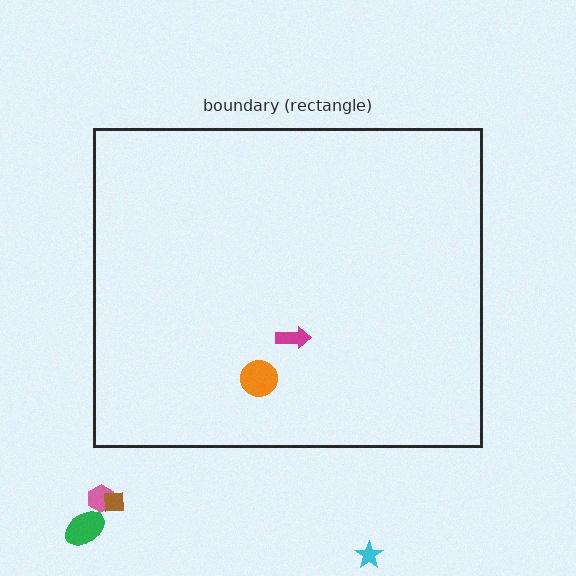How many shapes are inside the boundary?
2 inside, 4 outside.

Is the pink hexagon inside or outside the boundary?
Outside.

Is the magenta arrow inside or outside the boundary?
Inside.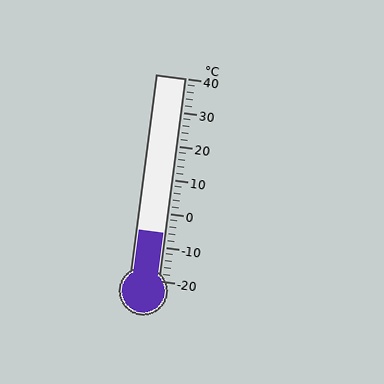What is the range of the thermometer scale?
The thermometer scale ranges from -20°C to 40°C.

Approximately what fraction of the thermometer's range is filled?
The thermometer is filled to approximately 25% of its range.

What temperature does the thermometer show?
The thermometer shows approximately -6°C.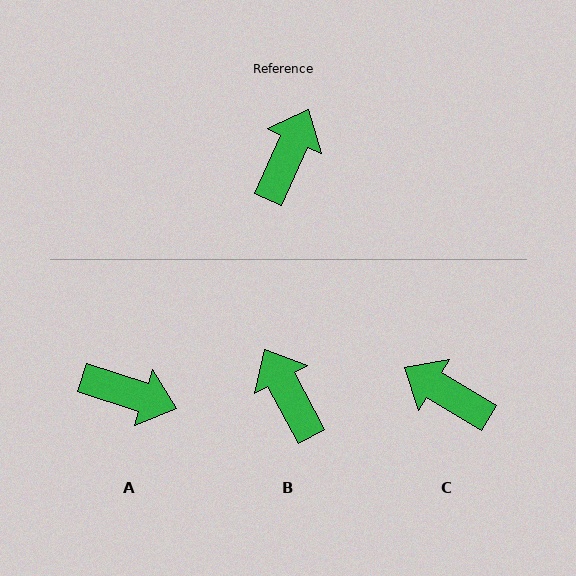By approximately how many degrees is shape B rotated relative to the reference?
Approximately 52 degrees counter-clockwise.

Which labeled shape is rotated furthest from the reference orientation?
A, about 84 degrees away.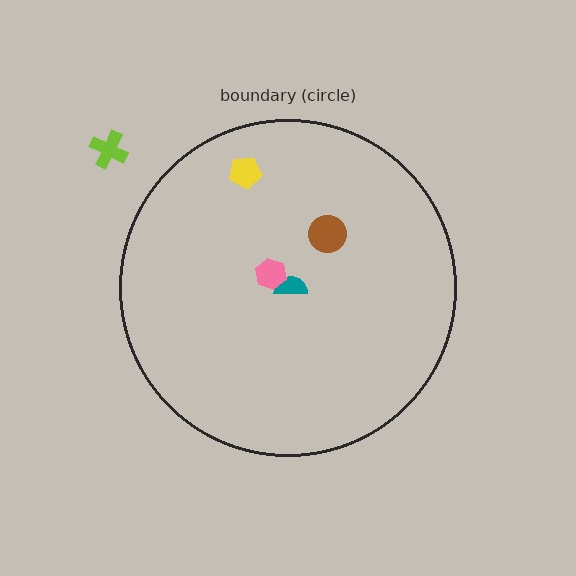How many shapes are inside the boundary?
4 inside, 1 outside.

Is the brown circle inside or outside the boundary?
Inside.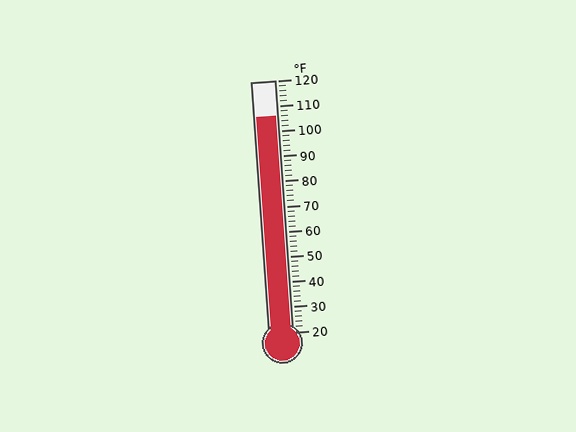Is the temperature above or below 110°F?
The temperature is below 110°F.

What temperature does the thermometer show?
The thermometer shows approximately 106°F.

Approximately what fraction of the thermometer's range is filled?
The thermometer is filled to approximately 85% of its range.